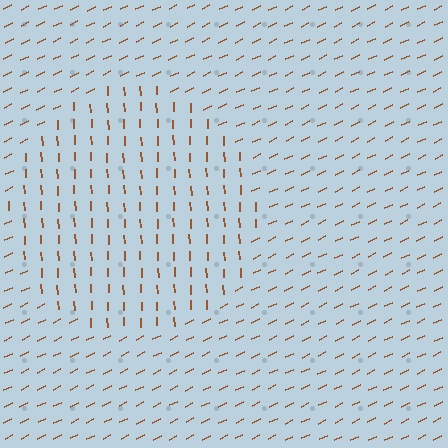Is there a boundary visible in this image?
Yes, there is a texture boundary formed by a change in line orientation.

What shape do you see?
I see a circle.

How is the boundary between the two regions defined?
The boundary is defined purely by a change in line orientation (approximately 68 degrees difference). All lines are the same color and thickness.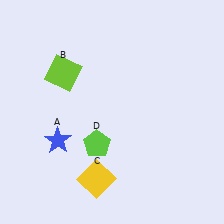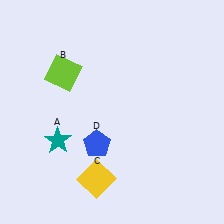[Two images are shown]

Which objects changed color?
A changed from blue to teal. D changed from lime to blue.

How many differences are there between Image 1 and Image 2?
There are 2 differences between the two images.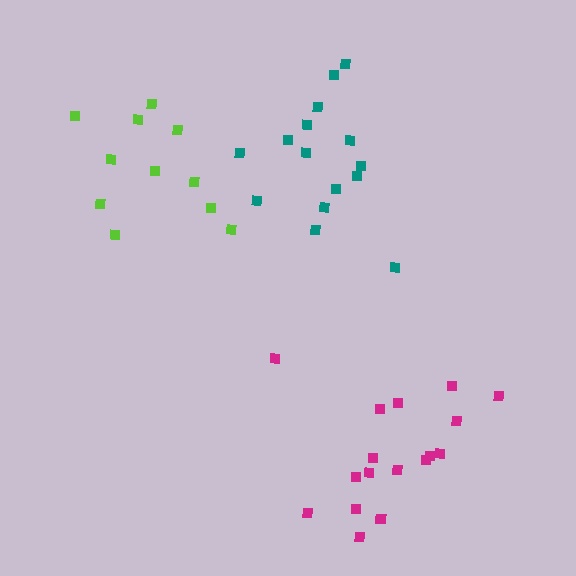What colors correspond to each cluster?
The clusters are colored: teal, magenta, lime.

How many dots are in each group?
Group 1: 15 dots, Group 2: 17 dots, Group 3: 11 dots (43 total).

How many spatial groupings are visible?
There are 3 spatial groupings.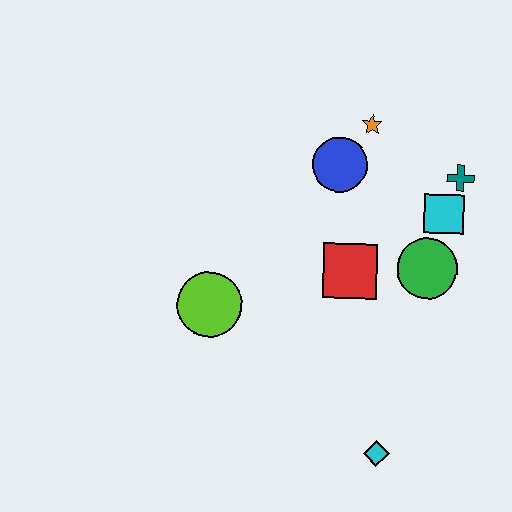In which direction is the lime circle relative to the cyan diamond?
The lime circle is to the left of the cyan diamond.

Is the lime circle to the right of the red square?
No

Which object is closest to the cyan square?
The teal cross is closest to the cyan square.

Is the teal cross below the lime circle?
No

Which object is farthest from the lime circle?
The teal cross is farthest from the lime circle.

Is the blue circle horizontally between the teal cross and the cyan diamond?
No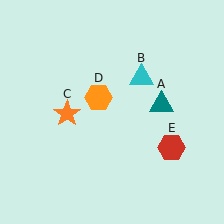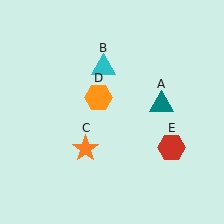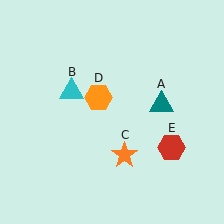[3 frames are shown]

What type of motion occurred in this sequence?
The cyan triangle (object B), orange star (object C) rotated counterclockwise around the center of the scene.